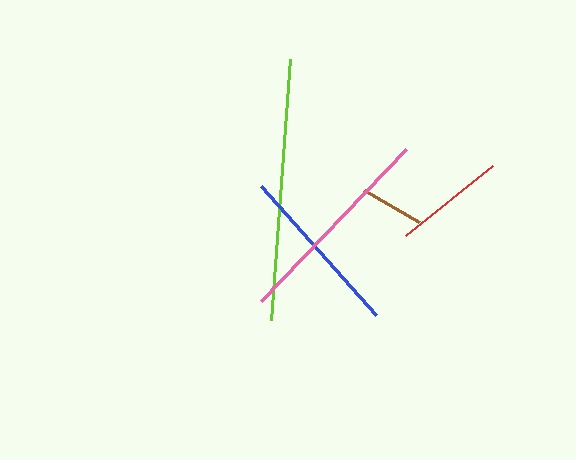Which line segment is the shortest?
The brown line is the shortest at approximately 64 pixels.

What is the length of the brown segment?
The brown segment is approximately 64 pixels long.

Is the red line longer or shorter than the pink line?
The pink line is longer than the red line.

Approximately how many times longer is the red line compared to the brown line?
The red line is approximately 1.7 times the length of the brown line.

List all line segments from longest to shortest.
From longest to shortest: lime, pink, blue, red, brown.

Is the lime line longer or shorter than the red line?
The lime line is longer than the red line.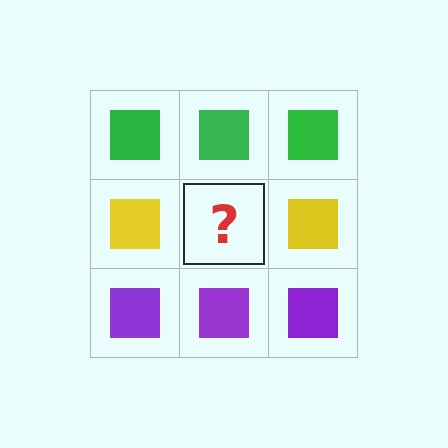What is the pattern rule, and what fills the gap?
The rule is that each row has a consistent color. The gap should be filled with a yellow square.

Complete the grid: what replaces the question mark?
The question mark should be replaced with a yellow square.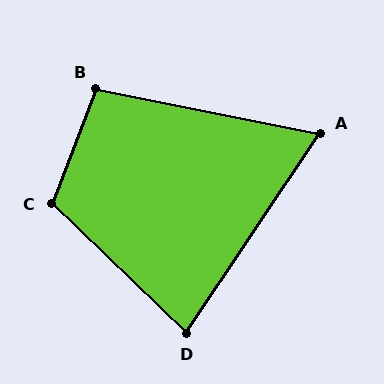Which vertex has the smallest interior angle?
A, at approximately 67 degrees.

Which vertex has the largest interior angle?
C, at approximately 113 degrees.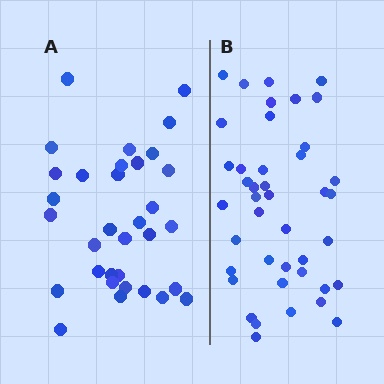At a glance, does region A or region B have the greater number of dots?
Region B (the right region) has more dots.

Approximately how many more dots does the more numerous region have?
Region B has roughly 8 or so more dots than region A.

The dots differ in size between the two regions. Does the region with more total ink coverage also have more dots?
No. Region A has more total ink coverage because its dots are larger, but region B actually contains more individual dots. Total area can be misleading — the number of items is what matters here.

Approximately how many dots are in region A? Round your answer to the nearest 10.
About 30 dots. (The exact count is 33, which rounds to 30.)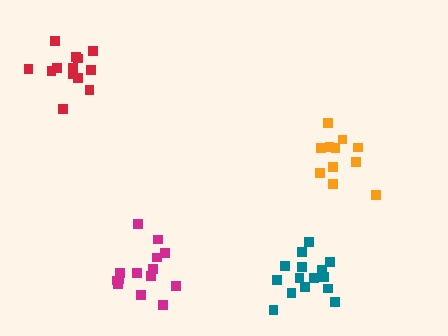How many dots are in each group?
Group 1: 15 dots, Group 2: 11 dots, Group 3: 13 dots, Group 4: 14 dots (53 total).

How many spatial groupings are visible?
There are 4 spatial groupings.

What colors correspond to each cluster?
The clusters are colored: teal, orange, red, magenta.